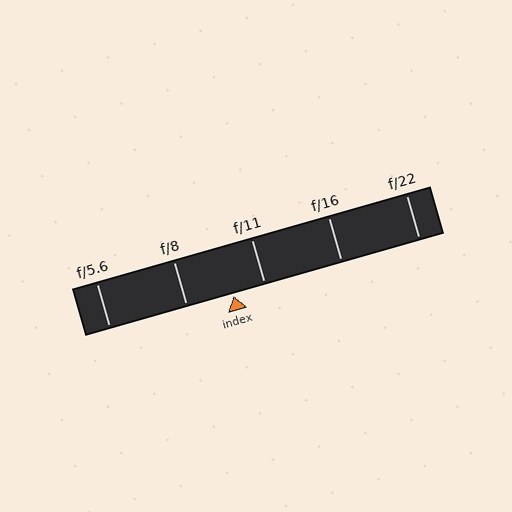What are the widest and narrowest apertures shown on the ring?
The widest aperture shown is f/5.6 and the narrowest is f/22.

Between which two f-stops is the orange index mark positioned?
The index mark is between f/8 and f/11.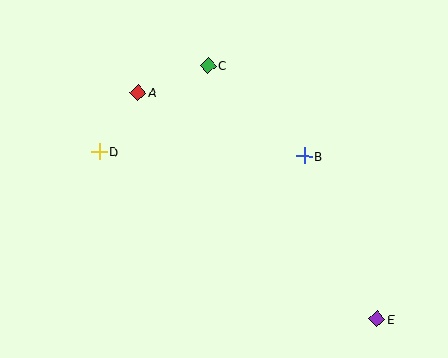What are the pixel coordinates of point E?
Point E is at (377, 319).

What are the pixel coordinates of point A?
Point A is at (138, 93).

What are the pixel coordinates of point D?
Point D is at (99, 152).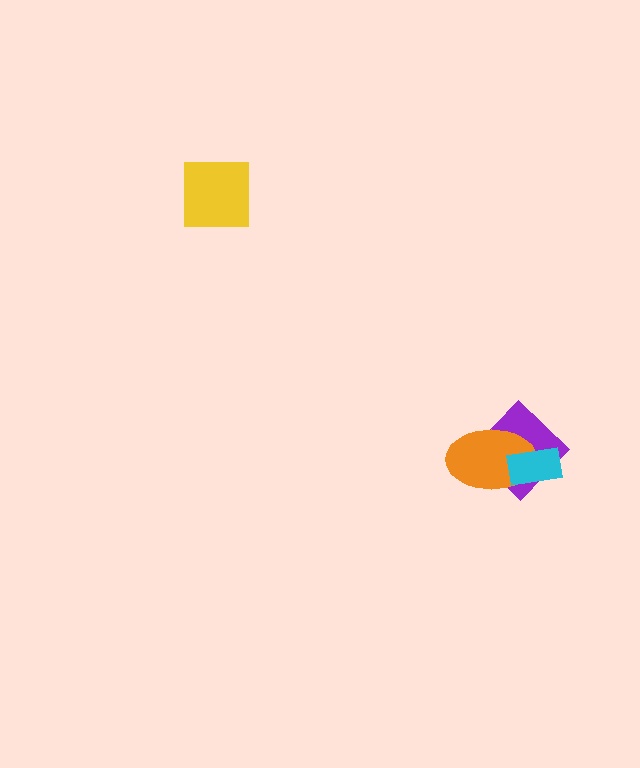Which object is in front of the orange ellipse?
The cyan rectangle is in front of the orange ellipse.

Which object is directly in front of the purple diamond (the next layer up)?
The orange ellipse is directly in front of the purple diamond.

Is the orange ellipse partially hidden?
Yes, it is partially covered by another shape.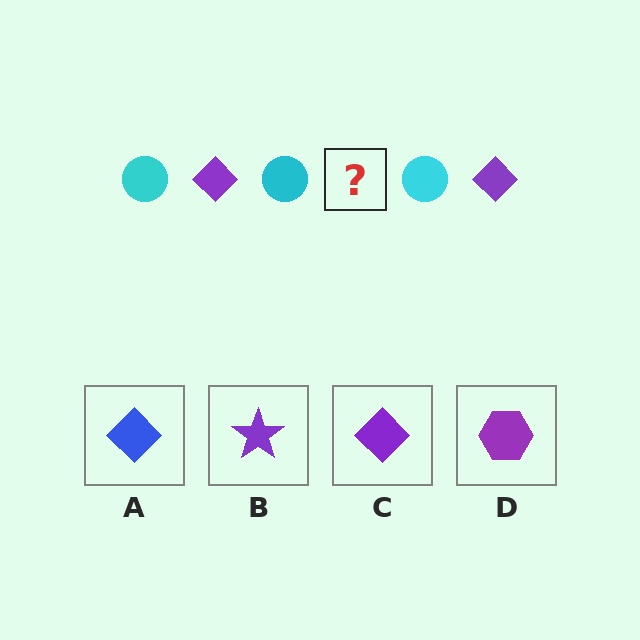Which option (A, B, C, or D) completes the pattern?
C.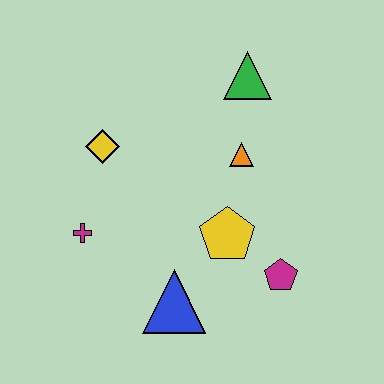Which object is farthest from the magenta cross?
The green triangle is farthest from the magenta cross.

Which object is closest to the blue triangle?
The yellow pentagon is closest to the blue triangle.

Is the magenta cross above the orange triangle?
No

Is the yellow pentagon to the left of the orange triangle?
Yes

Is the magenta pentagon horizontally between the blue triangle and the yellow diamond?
No